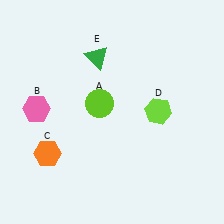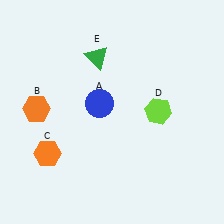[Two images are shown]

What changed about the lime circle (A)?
In Image 1, A is lime. In Image 2, it changed to blue.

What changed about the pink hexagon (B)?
In Image 1, B is pink. In Image 2, it changed to orange.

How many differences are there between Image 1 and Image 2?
There are 2 differences between the two images.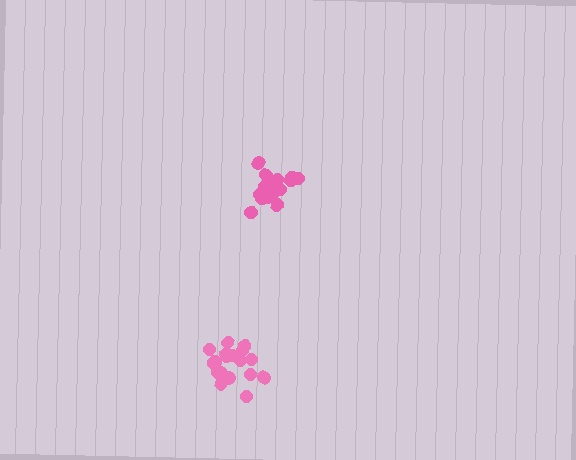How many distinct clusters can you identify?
There are 2 distinct clusters.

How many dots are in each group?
Group 1: 20 dots, Group 2: 16 dots (36 total).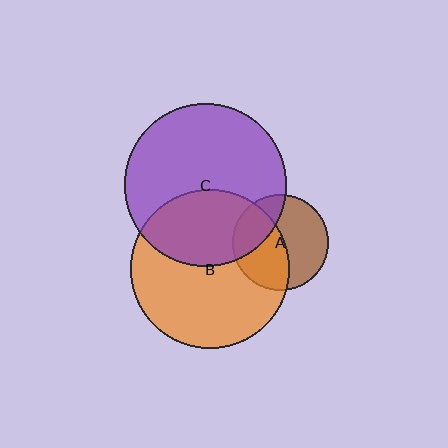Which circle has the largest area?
Circle C (purple).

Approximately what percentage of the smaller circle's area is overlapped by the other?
Approximately 30%.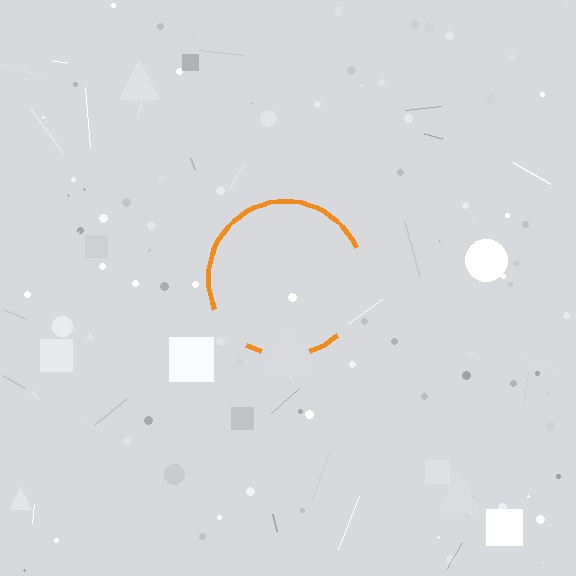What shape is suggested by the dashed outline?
The dashed outline suggests a circle.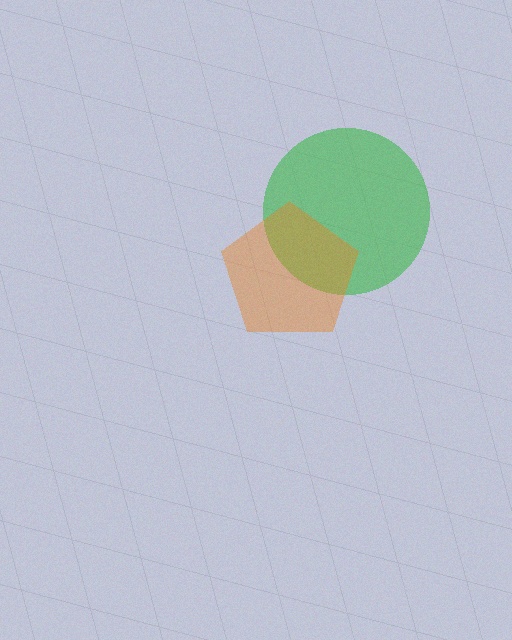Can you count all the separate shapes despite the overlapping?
Yes, there are 2 separate shapes.